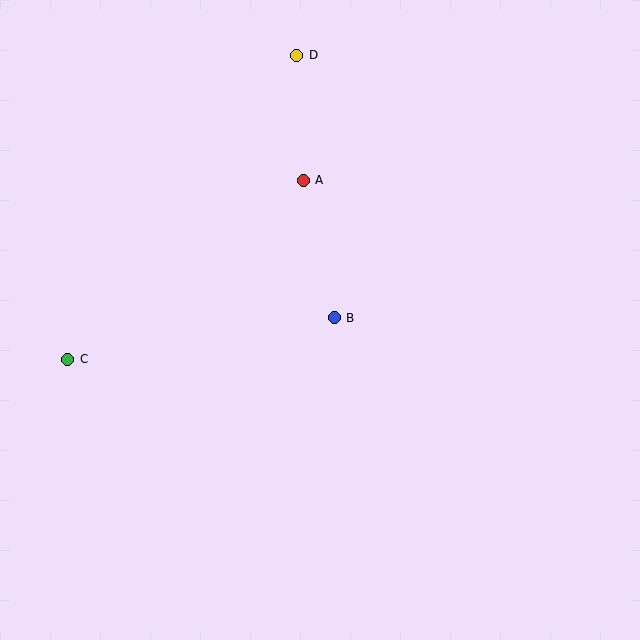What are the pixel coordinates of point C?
Point C is at (68, 359).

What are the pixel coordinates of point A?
Point A is at (303, 180).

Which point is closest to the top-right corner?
Point D is closest to the top-right corner.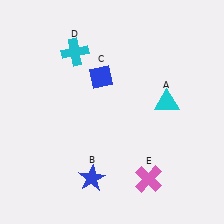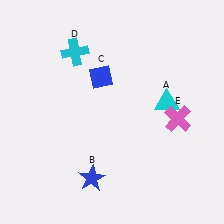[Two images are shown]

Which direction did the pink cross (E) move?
The pink cross (E) moved up.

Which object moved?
The pink cross (E) moved up.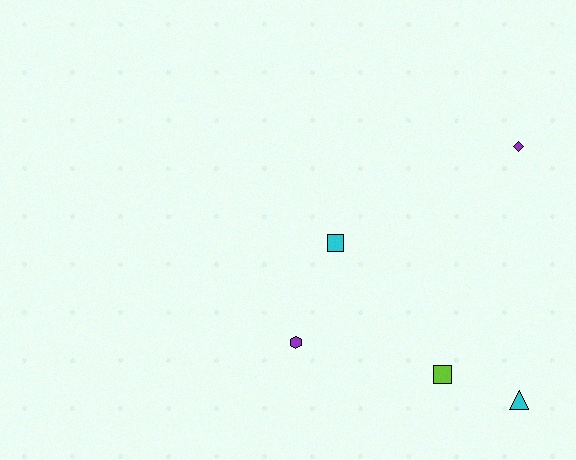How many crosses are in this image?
There are no crosses.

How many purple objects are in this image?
There are 2 purple objects.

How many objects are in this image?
There are 5 objects.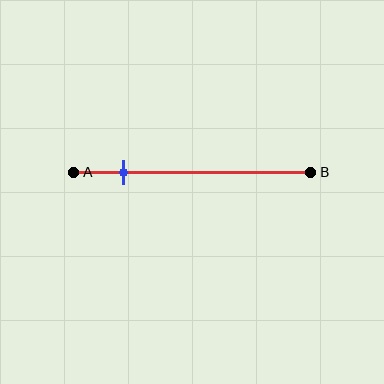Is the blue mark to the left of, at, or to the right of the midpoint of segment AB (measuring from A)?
The blue mark is to the left of the midpoint of segment AB.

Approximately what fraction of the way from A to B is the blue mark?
The blue mark is approximately 20% of the way from A to B.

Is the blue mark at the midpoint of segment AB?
No, the mark is at about 20% from A, not at the 50% midpoint.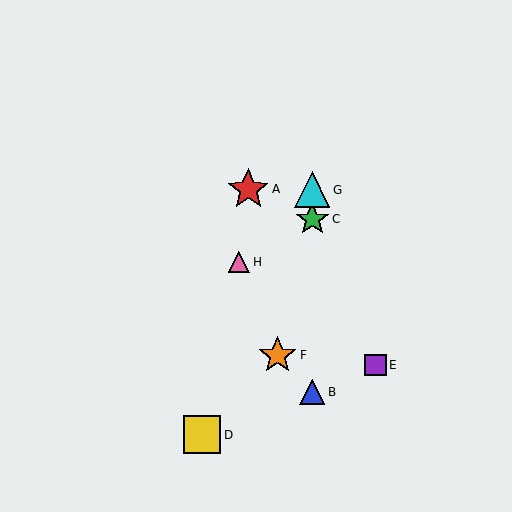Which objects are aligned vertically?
Objects B, C, G are aligned vertically.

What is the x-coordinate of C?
Object C is at x≈312.